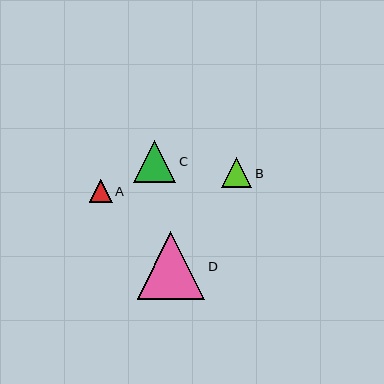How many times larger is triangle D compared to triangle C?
Triangle D is approximately 1.6 times the size of triangle C.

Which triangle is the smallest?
Triangle A is the smallest with a size of approximately 23 pixels.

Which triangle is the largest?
Triangle D is the largest with a size of approximately 67 pixels.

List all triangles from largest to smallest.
From largest to smallest: D, C, B, A.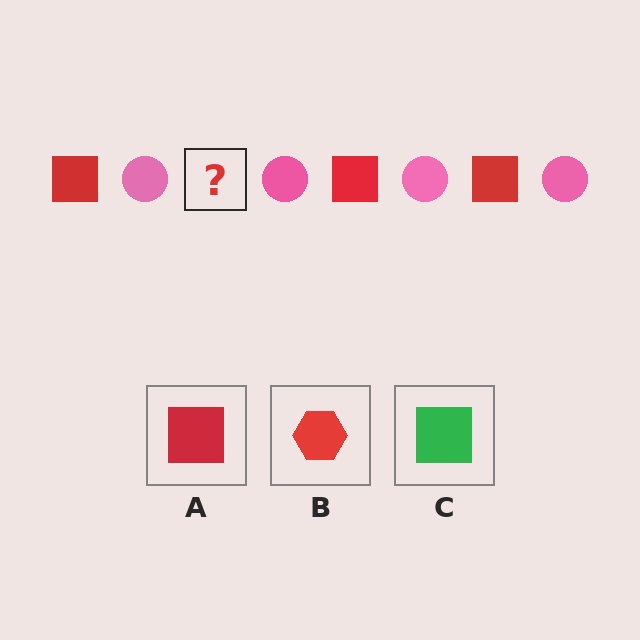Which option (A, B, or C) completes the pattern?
A.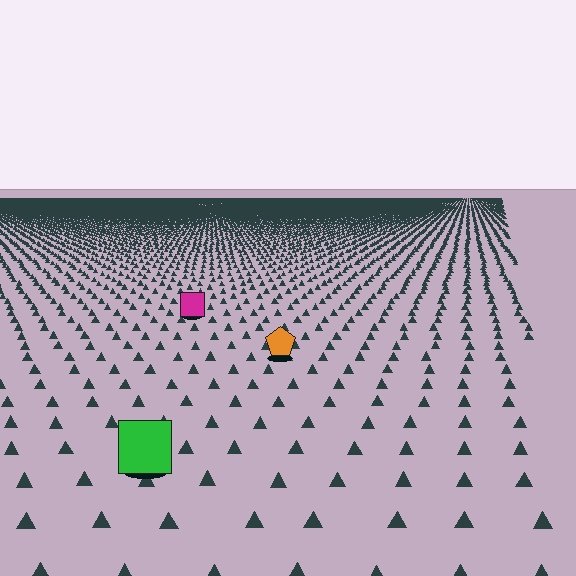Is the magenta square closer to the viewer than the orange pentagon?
No. The orange pentagon is closer — you can tell from the texture gradient: the ground texture is coarser near it.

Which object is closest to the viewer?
The green square is closest. The texture marks near it are larger and more spread out.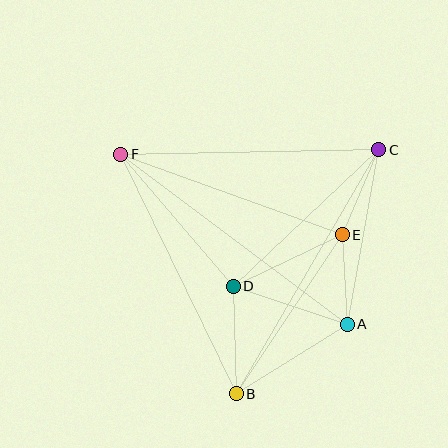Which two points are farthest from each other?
Points A and F are farthest from each other.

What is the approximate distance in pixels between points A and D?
The distance between A and D is approximately 120 pixels.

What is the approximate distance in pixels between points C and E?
The distance between C and E is approximately 93 pixels.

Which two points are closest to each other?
Points A and E are closest to each other.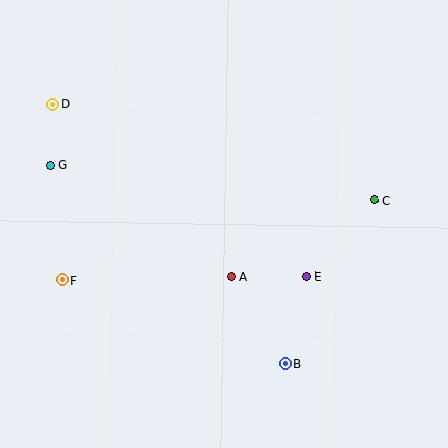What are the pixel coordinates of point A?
Point A is at (232, 277).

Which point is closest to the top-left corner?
Point D is closest to the top-left corner.